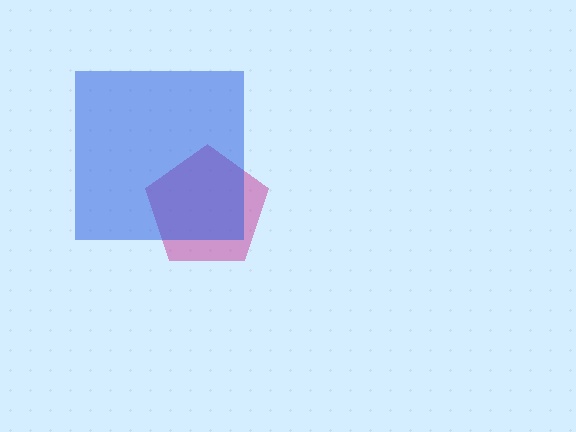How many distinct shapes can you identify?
There are 2 distinct shapes: a magenta pentagon, a blue square.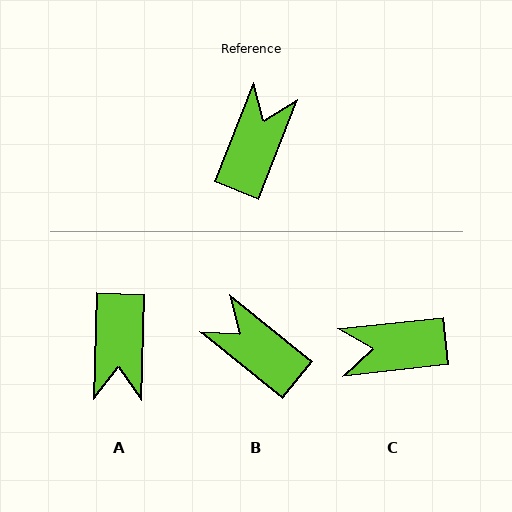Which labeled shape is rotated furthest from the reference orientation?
A, about 160 degrees away.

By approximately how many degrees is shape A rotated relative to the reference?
Approximately 160 degrees clockwise.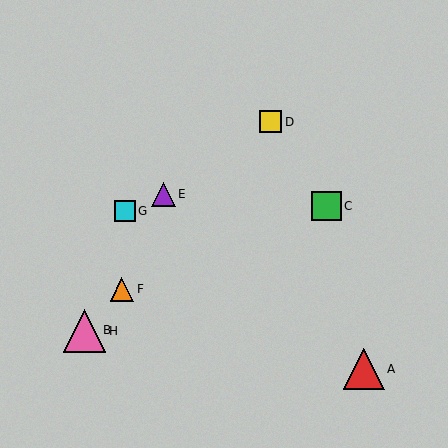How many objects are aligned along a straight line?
4 objects (B, D, F, H) are aligned along a straight line.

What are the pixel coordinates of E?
Object E is at (164, 194).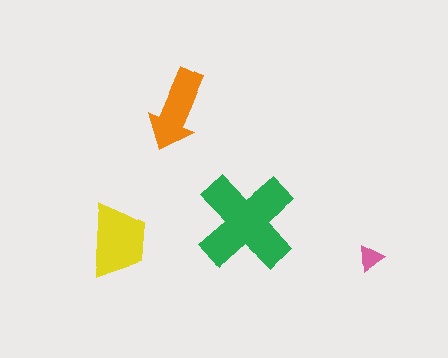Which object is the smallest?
The pink triangle.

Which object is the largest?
The green cross.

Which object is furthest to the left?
The yellow trapezoid is leftmost.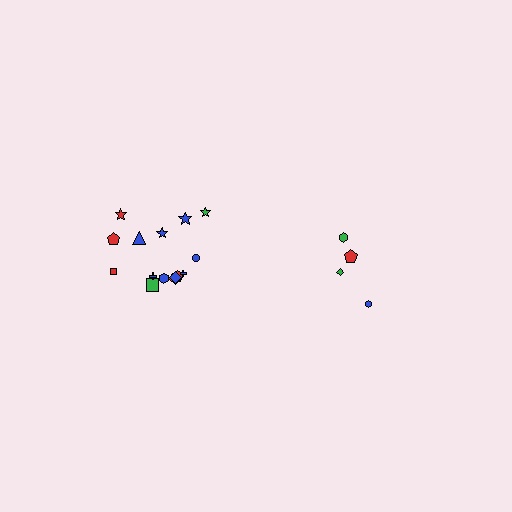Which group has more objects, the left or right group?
The left group.